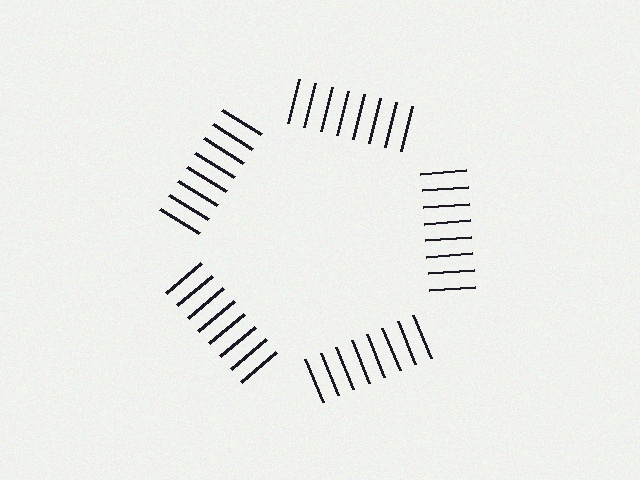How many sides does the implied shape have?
5 sides — the line-ends trace a pentagon.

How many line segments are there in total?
40 — 8 along each of the 5 edges.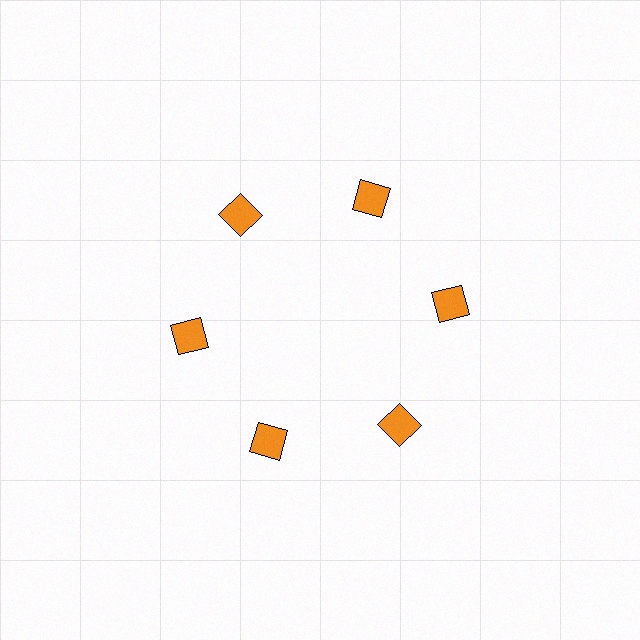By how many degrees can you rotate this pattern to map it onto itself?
The pattern maps onto itself every 60 degrees of rotation.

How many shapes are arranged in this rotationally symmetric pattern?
There are 6 shapes, arranged in 6 groups of 1.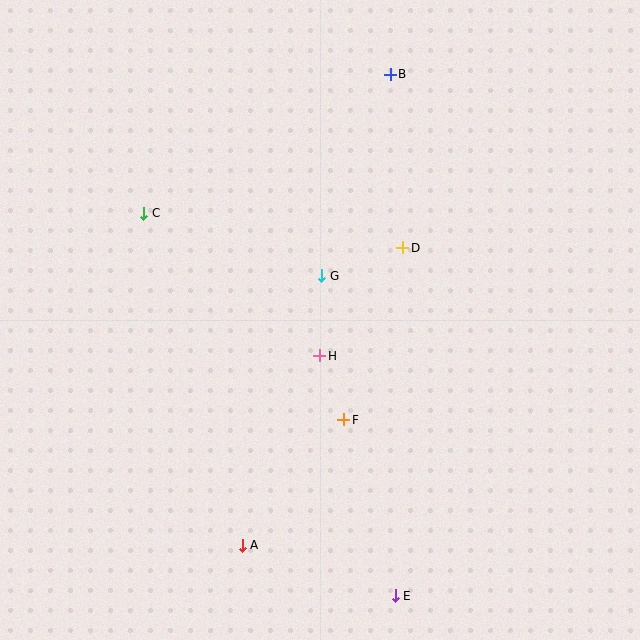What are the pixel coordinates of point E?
Point E is at (395, 596).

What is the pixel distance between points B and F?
The distance between B and F is 349 pixels.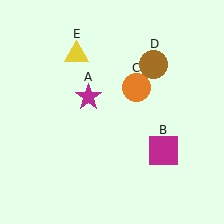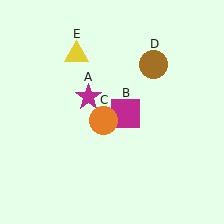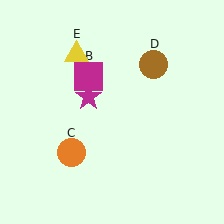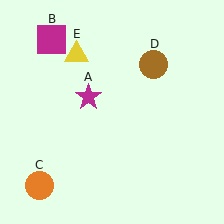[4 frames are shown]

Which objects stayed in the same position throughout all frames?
Magenta star (object A) and brown circle (object D) and yellow triangle (object E) remained stationary.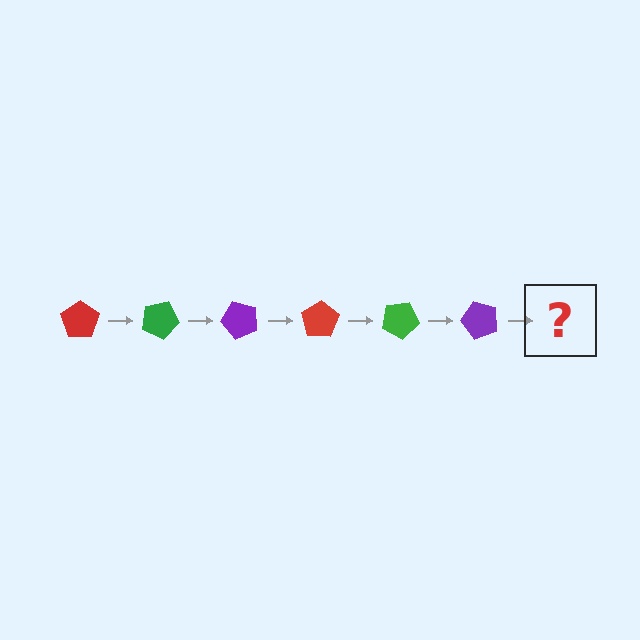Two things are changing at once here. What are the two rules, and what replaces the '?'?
The two rules are that it rotates 25 degrees each step and the color cycles through red, green, and purple. The '?' should be a red pentagon, rotated 150 degrees from the start.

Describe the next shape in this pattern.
It should be a red pentagon, rotated 150 degrees from the start.